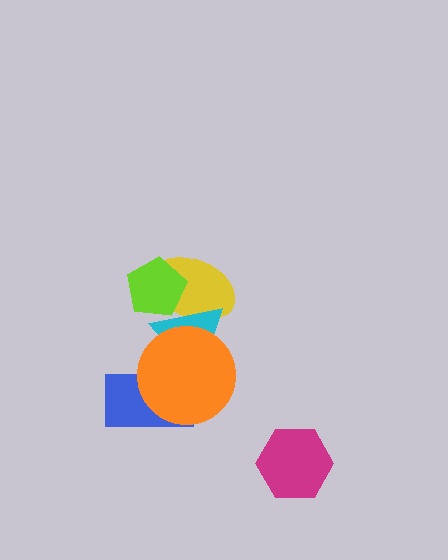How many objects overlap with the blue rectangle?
2 objects overlap with the blue rectangle.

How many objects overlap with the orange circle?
2 objects overlap with the orange circle.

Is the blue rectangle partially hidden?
Yes, it is partially covered by another shape.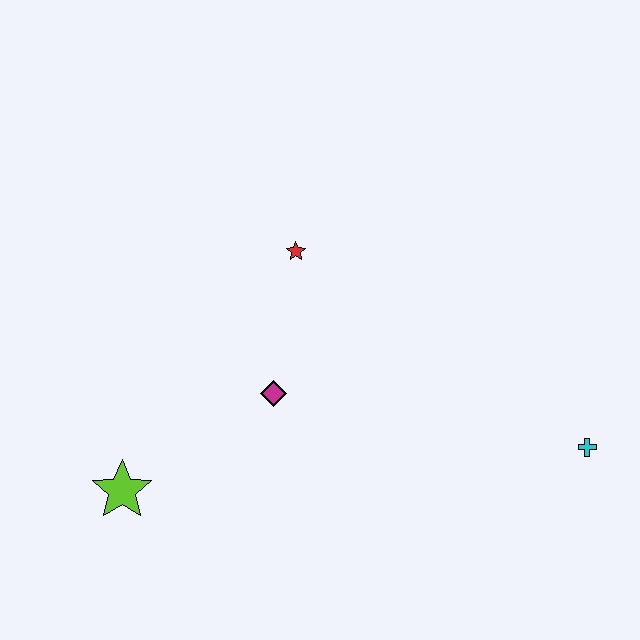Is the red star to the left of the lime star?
No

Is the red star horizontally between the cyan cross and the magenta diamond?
Yes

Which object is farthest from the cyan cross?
The lime star is farthest from the cyan cross.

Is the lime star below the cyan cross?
Yes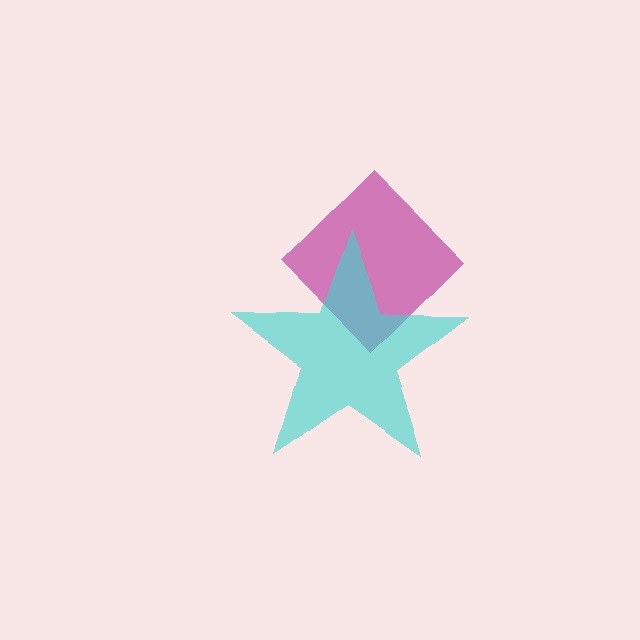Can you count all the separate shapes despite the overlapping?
Yes, there are 2 separate shapes.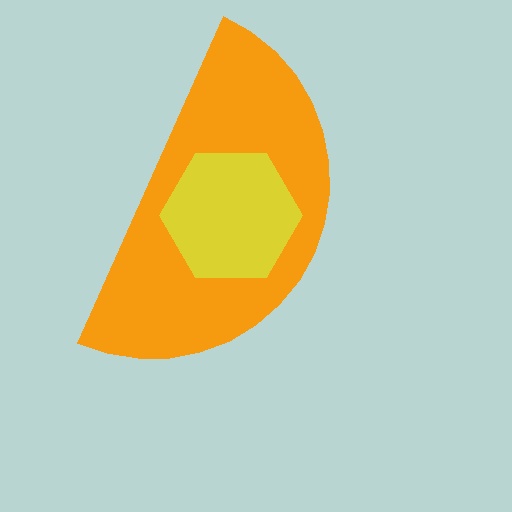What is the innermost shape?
The yellow hexagon.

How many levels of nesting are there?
2.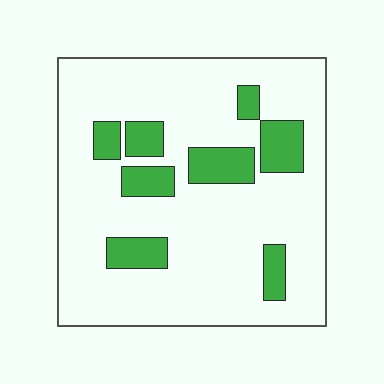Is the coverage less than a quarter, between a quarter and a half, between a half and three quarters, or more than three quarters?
Less than a quarter.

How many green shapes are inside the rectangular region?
8.